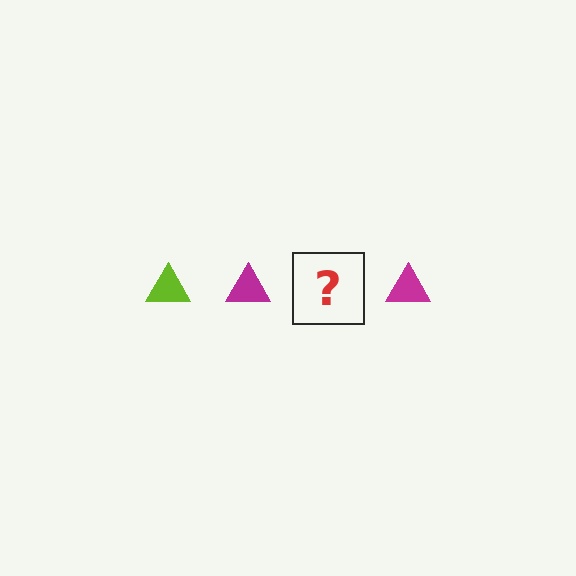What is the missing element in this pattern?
The missing element is a lime triangle.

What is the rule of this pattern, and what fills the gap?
The rule is that the pattern cycles through lime, magenta triangles. The gap should be filled with a lime triangle.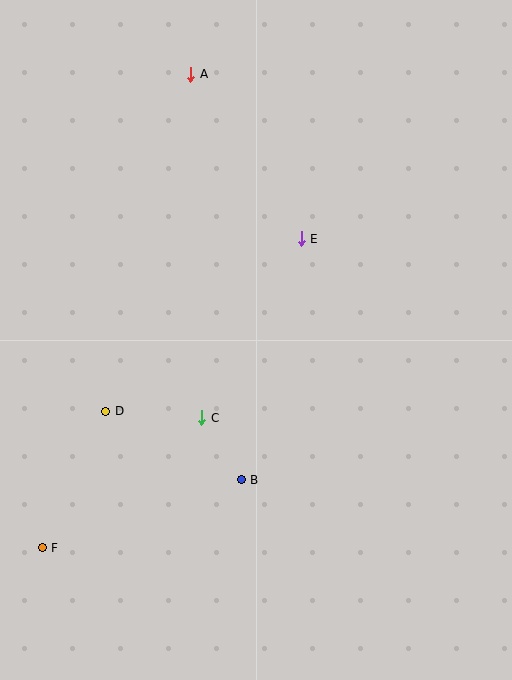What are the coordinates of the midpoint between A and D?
The midpoint between A and D is at (148, 243).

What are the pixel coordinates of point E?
Point E is at (301, 239).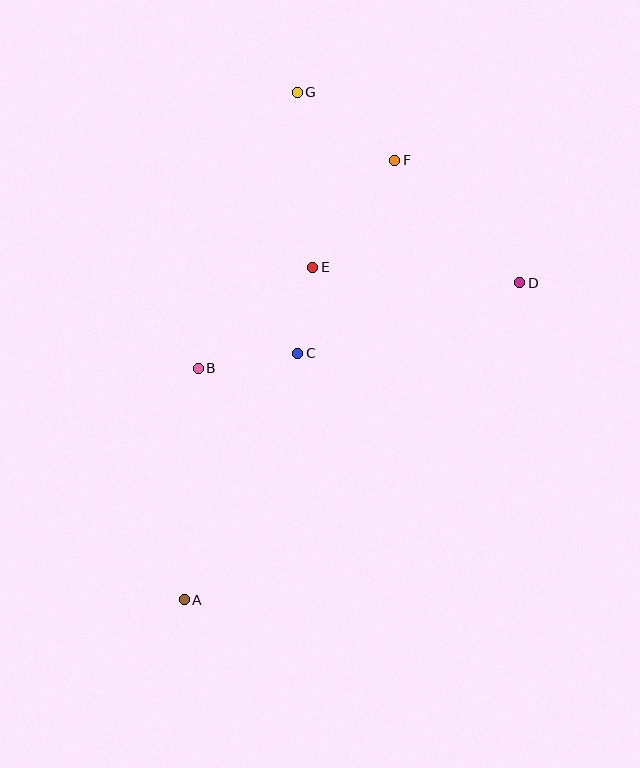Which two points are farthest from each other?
Points A and G are farthest from each other.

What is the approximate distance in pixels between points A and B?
The distance between A and B is approximately 232 pixels.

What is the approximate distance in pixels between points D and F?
The distance between D and F is approximately 175 pixels.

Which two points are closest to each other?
Points C and E are closest to each other.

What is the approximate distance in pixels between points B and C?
The distance between B and C is approximately 100 pixels.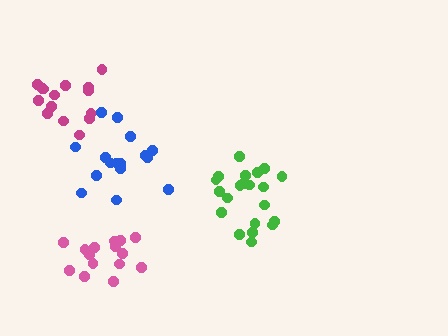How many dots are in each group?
Group 1: 15 dots, Group 2: 21 dots, Group 3: 16 dots, Group 4: 15 dots (67 total).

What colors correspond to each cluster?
The clusters are colored: pink, green, blue, magenta.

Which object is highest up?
The magenta cluster is topmost.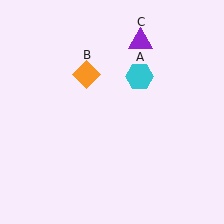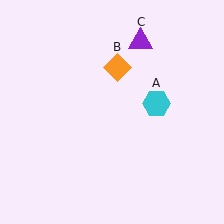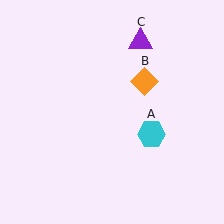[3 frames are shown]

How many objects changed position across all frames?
2 objects changed position: cyan hexagon (object A), orange diamond (object B).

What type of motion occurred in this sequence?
The cyan hexagon (object A), orange diamond (object B) rotated clockwise around the center of the scene.